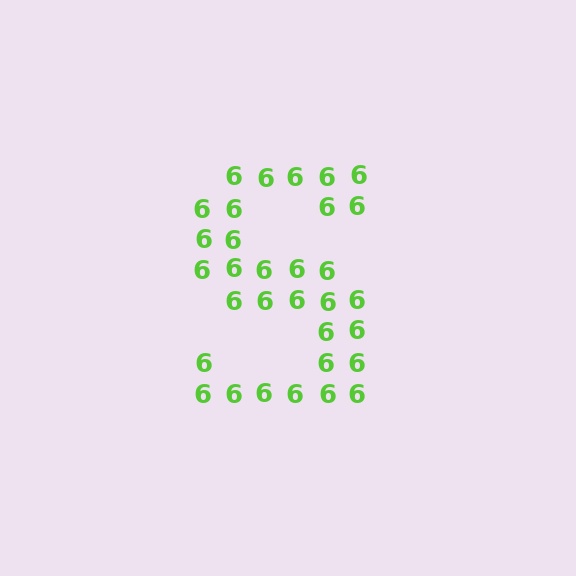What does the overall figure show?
The overall figure shows the letter S.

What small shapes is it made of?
It is made of small digit 6's.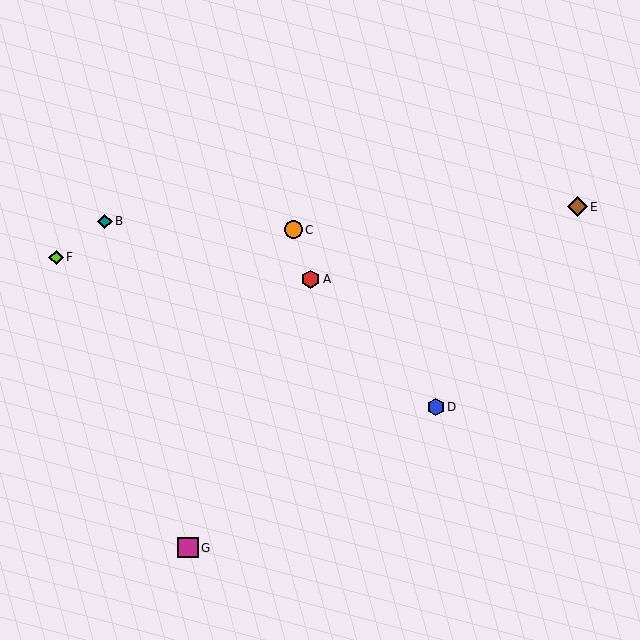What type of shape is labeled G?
Shape G is a magenta square.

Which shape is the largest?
The magenta square (labeled G) is the largest.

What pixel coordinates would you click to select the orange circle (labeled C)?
Click at (293, 230) to select the orange circle C.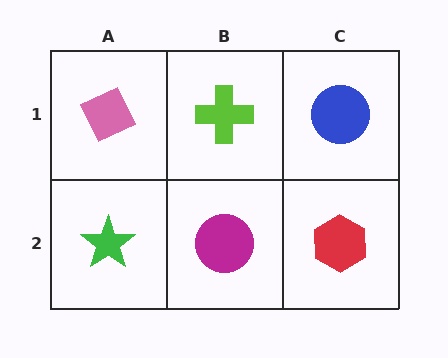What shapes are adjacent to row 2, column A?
A pink diamond (row 1, column A), a magenta circle (row 2, column B).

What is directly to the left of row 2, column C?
A magenta circle.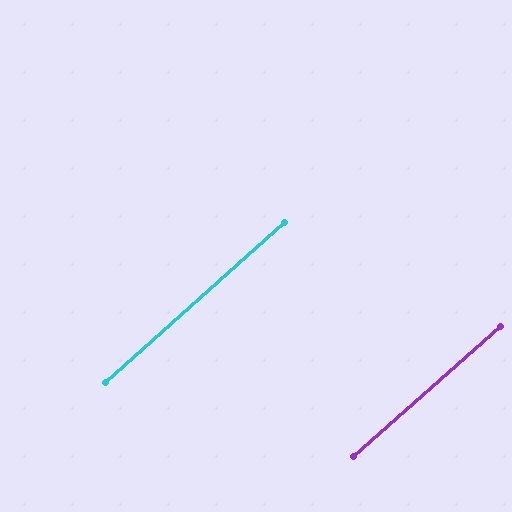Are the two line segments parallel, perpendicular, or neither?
Parallel — their directions differ by only 0.6°.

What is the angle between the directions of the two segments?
Approximately 1 degree.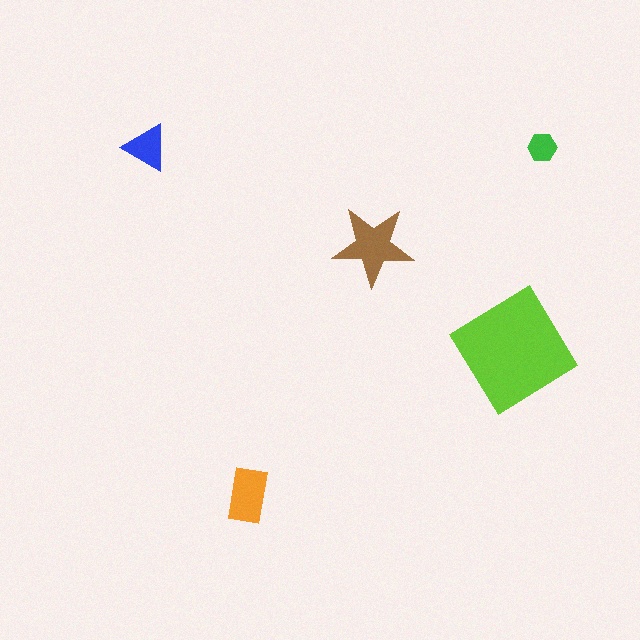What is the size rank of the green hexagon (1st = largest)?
5th.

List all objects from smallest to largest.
The green hexagon, the blue triangle, the orange rectangle, the brown star, the lime diamond.